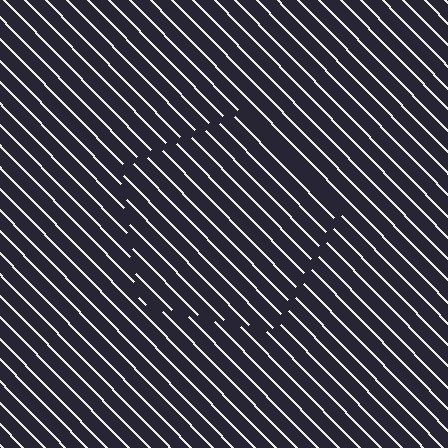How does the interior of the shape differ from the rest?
The interior of the shape contains the same grating, shifted by half a period — the contour is defined by the phase discontinuity where line-ends from the inner and outer gratings abut.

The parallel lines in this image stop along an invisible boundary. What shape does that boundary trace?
An illusory pentagon. The interior of the shape contains the same grating, shifted by half a period — the contour is defined by the phase discontinuity where line-ends from the inner and outer gratings abut.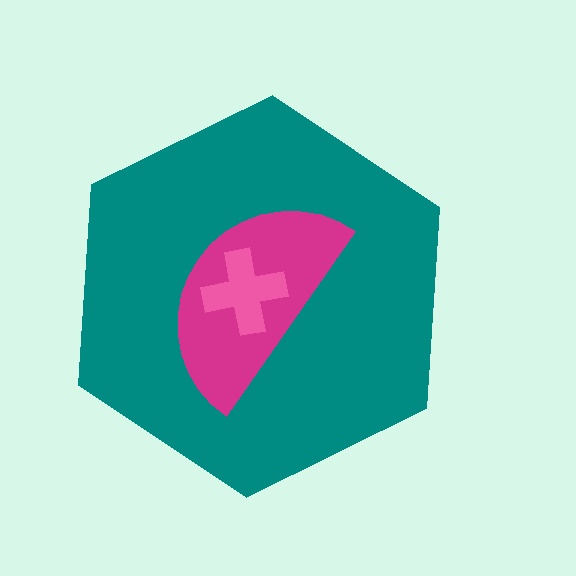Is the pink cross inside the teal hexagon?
Yes.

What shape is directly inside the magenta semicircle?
The pink cross.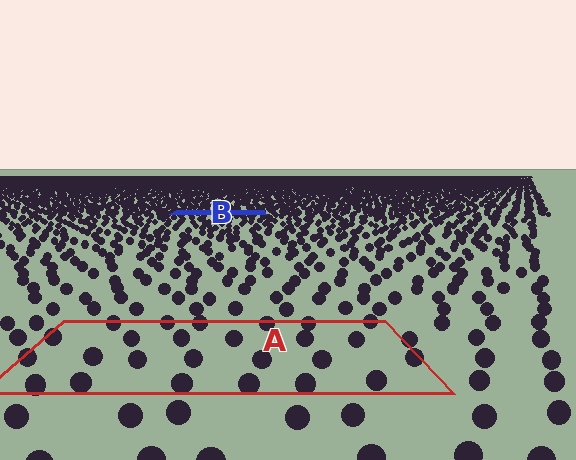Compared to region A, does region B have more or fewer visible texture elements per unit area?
Region B has more texture elements per unit area — they are packed more densely because it is farther away.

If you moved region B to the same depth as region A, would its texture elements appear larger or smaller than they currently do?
They would appear larger. At a closer depth, the same texture elements are projected at a bigger on-screen size.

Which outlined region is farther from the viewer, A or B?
Region B is farther from the viewer — the texture elements inside it appear smaller and more densely packed.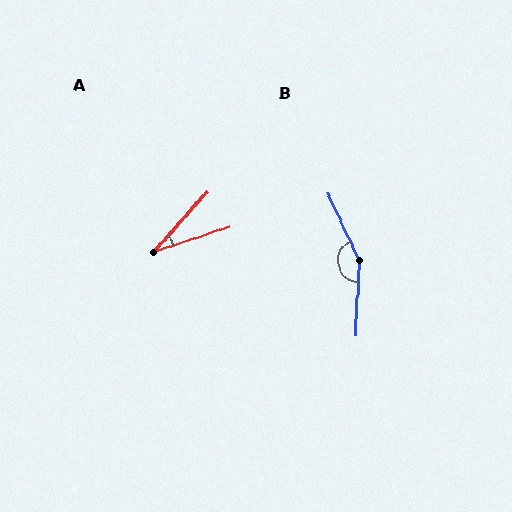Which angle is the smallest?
A, at approximately 29 degrees.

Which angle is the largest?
B, at approximately 152 degrees.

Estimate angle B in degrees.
Approximately 152 degrees.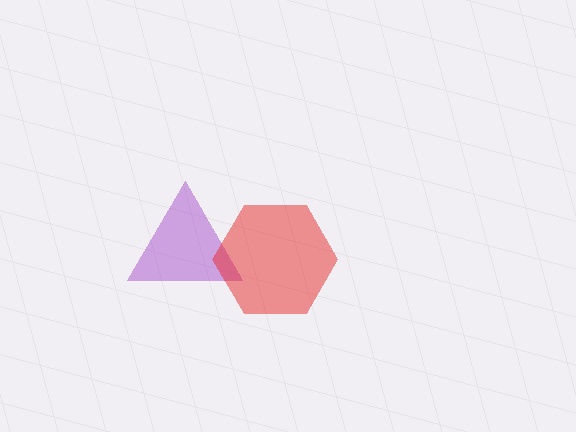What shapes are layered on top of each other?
The layered shapes are: a purple triangle, a red hexagon.